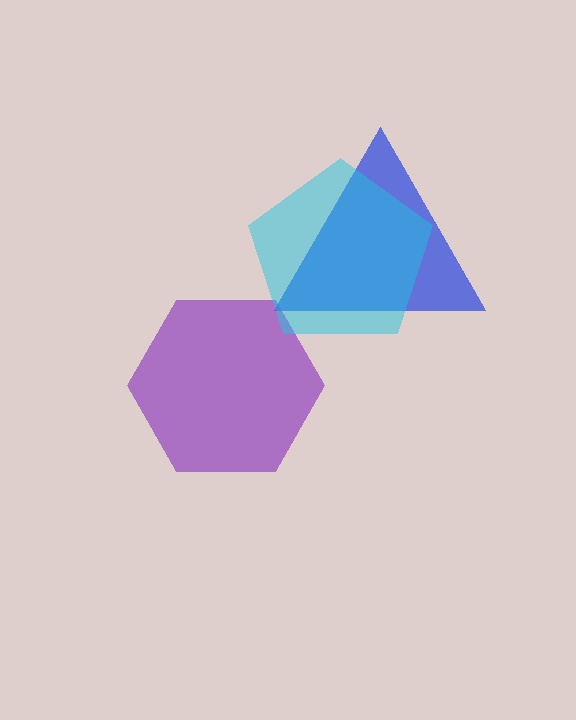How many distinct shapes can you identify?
There are 3 distinct shapes: a blue triangle, a purple hexagon, a cyan pentagon.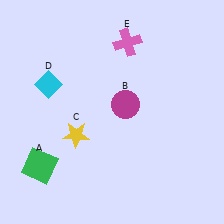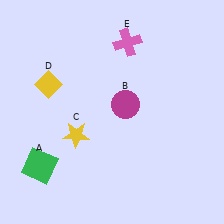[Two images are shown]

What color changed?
The diamond (D) changed from cyan in Image 1 to yellow in Image 2.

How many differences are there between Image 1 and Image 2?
There is 1 difference between the two images.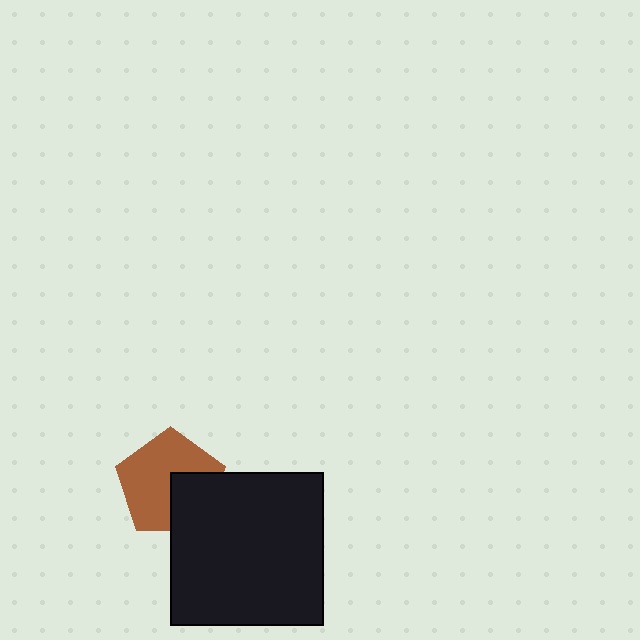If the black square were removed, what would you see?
You would see the complete brown pentagon.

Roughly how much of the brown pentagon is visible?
Most of it is visible (roughly 67%).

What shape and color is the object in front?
The object in front is a black square.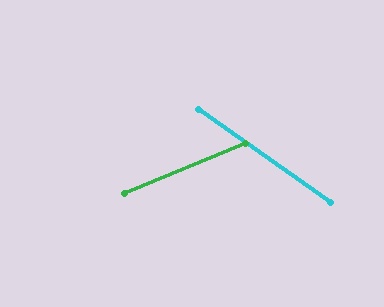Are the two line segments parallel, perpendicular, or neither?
Neither parallel nor perpendicular — they differ by about 58°.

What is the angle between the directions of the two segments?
Approximately 58 degrees.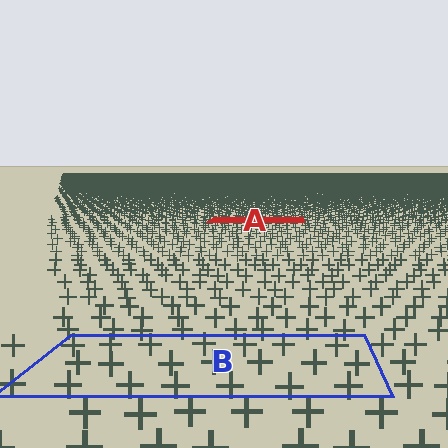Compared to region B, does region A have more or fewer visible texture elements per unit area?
Region A has more texture elements per unit area — they are packed more densely because it is farther away.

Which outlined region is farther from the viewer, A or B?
Region A is farther from the viewer — the texture elements inside it appear smaller and more densely packed.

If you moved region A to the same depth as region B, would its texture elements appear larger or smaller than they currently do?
They would appear larger. At a closer depth, the same texture elements are projected at a bigger on-screen size.